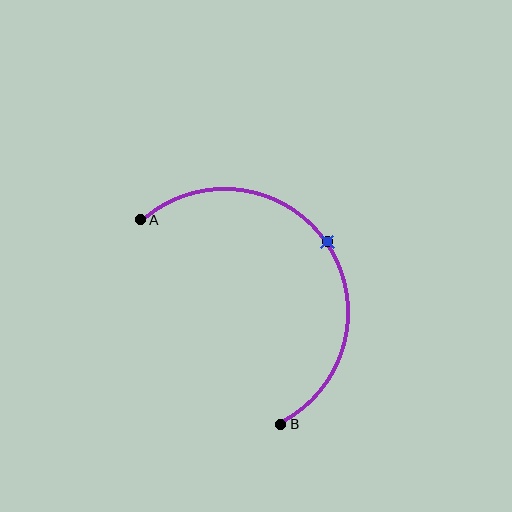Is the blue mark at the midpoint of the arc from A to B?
Yes. The blue mark lies on the arc at equal arc-length from both A and B — it is the arc midpoint.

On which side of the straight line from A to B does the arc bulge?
The arc bulges above and to the right of the straight line connecting A and B.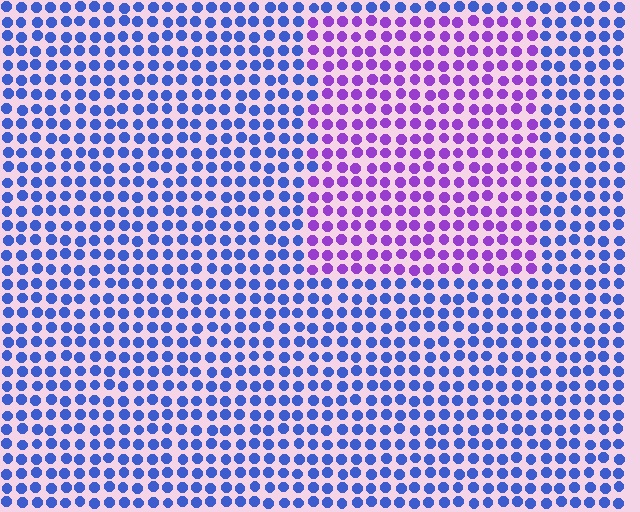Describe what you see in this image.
The image is filled with small blue elements in a uniform arrangement. A rectangle-shaped region is visible where the elements are tinted to a slightly different hue, forming a subtle color boundary.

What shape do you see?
I see a rectangle.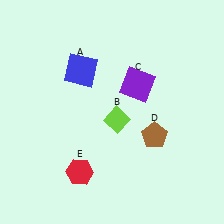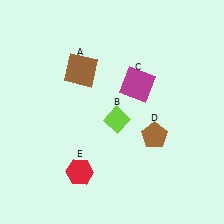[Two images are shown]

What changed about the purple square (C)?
In Image 1, C is purple. In Image 2, it changed to magenta.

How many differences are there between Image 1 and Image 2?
There are 2 differences between the two images.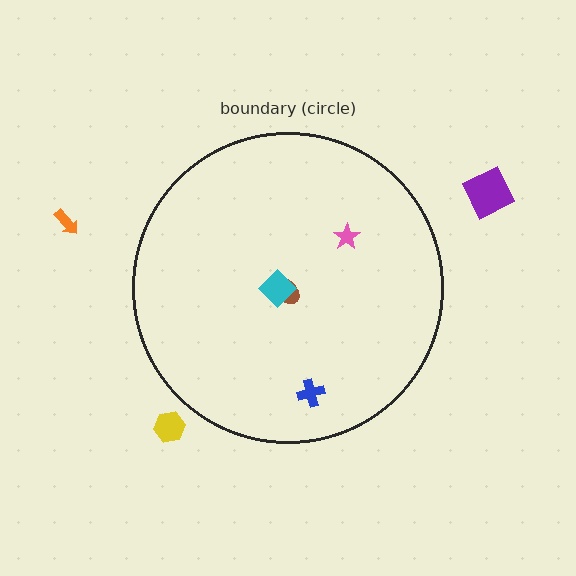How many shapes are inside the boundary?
4 inside, 3 outside.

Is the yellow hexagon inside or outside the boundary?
Outside.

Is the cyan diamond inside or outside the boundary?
Inside.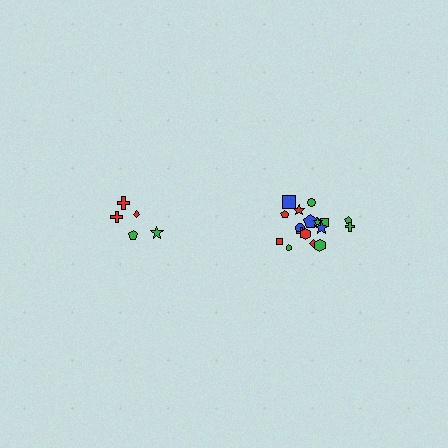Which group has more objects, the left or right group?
The right group.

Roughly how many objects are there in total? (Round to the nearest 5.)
Roughly 25 objects in total.